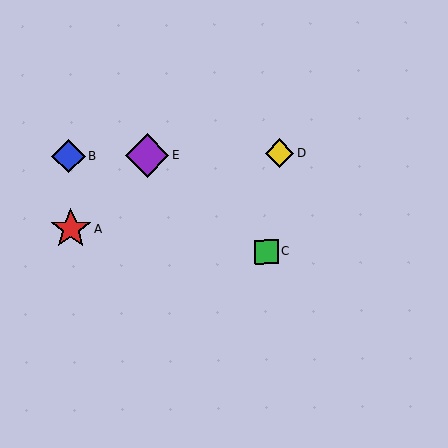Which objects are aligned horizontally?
Objects B, D, E are aligned horizontally.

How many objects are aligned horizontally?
3 objects (B, D, E) are aligned horizontally.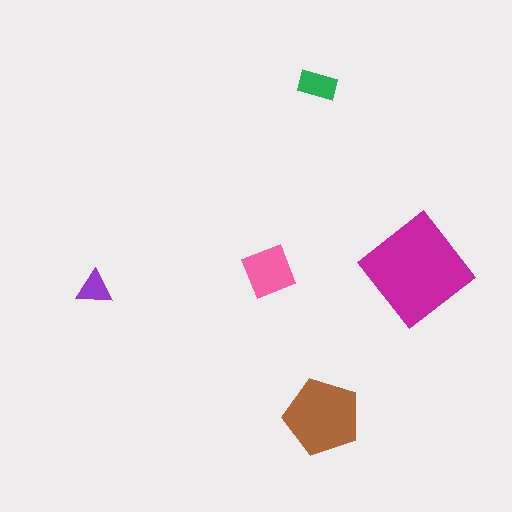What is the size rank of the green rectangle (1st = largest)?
4th.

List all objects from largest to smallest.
The magenta diamond, the brown pentagon, the pink diamond, the green rectangle, the purple triangle.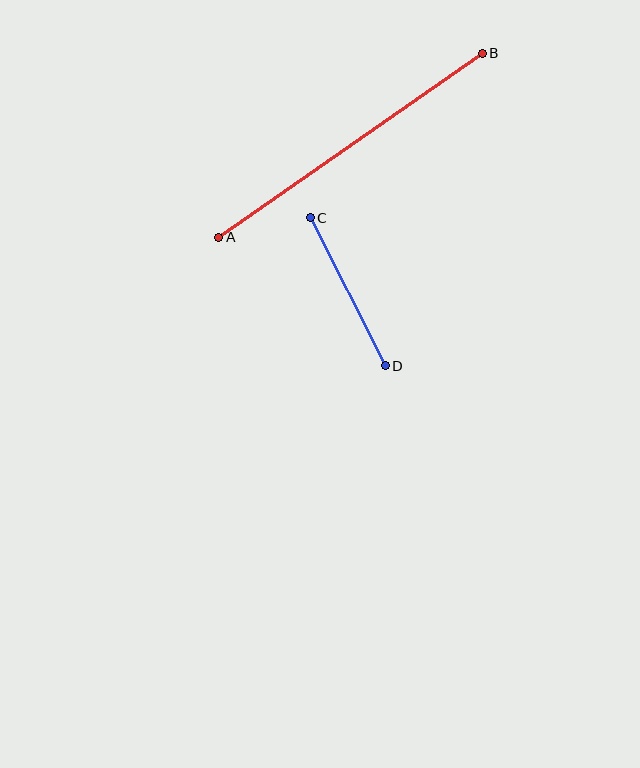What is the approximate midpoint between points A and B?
The midpoint is at approximately (350, 145) pixels.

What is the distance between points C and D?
The distance is approximately 166 pixels.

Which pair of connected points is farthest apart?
Points A and B are farthest apart.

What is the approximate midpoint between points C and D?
The midpoint is at approximately (348, 292) pixels.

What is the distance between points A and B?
The distance is approximately 322 pixels.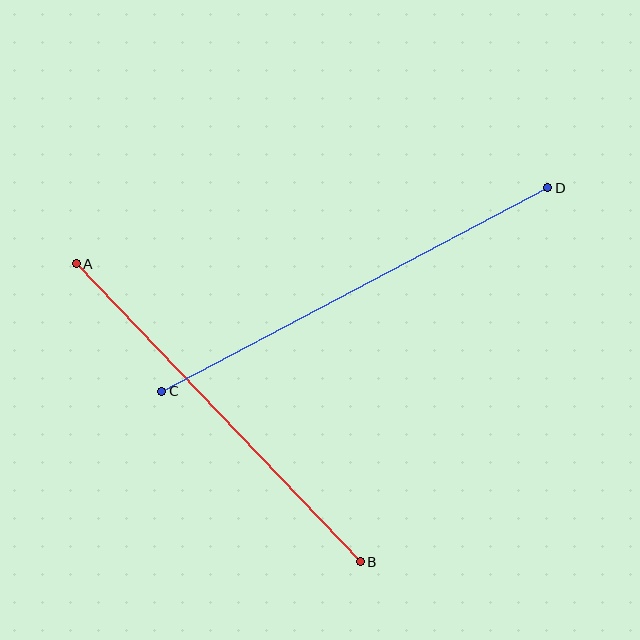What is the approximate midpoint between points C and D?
The midpoint is at approximately (355, 290) pixels.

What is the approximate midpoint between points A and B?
The midpoint is at approximately (218, 413) pixels.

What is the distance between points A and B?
The distance is approximately 412 pixels.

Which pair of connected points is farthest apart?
Points C and D are farthest apart.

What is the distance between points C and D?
The distance is approximately 437 pixels.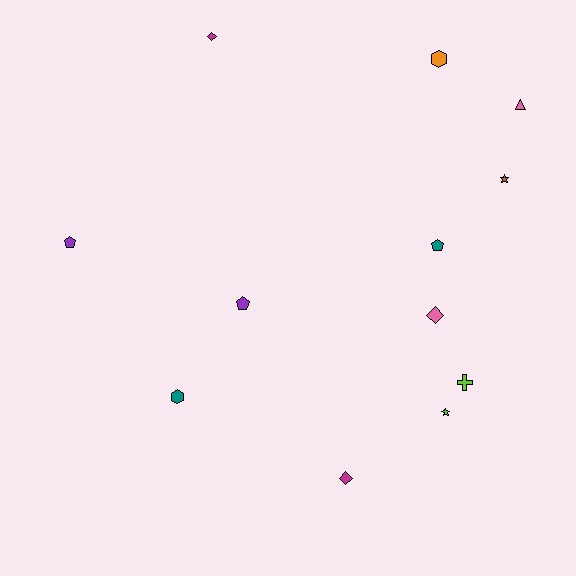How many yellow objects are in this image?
There are no yellow objects.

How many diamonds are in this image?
There are 3 diamonds.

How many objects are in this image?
There are 12 objects.